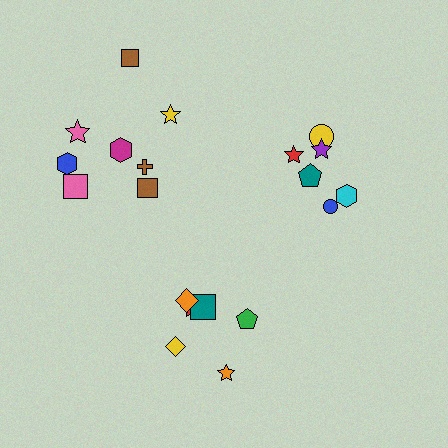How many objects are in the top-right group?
There are 6 objects.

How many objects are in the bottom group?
There are 6 objects.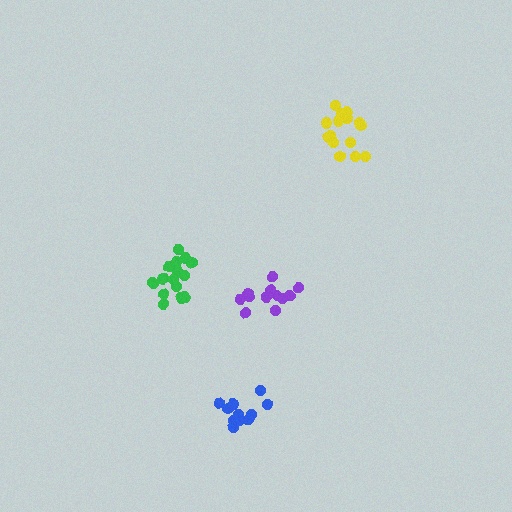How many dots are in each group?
Group 1: 16 dots, Group 2: 17 dots, Group 3: 12 dots, Group 4: 12 dots (57 total).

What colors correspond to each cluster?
The clusters are colored: yellow, green, blue, purple.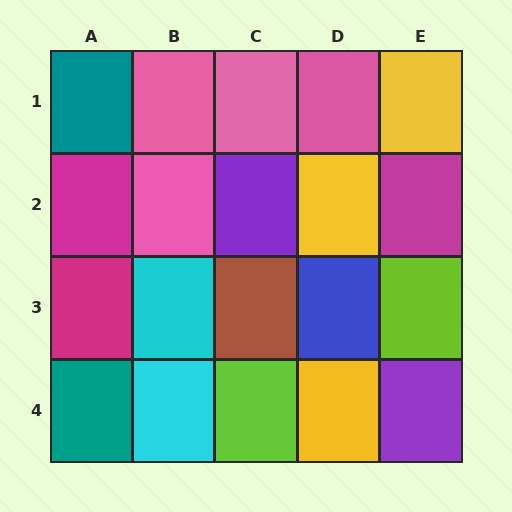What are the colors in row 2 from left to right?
Magenta, pink, purple, yellow, magenta.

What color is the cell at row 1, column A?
Teal.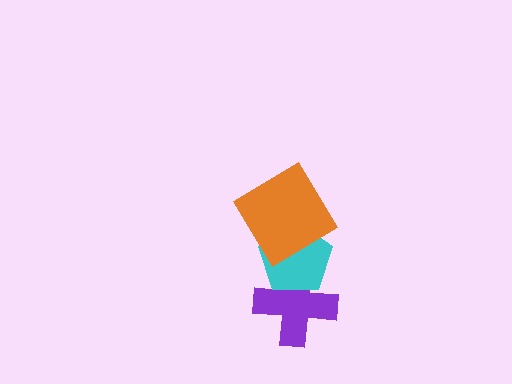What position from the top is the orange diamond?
The orange diamond is 1st from the top.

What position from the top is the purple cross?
The purple cross is 3rd from the top.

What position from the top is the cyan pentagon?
The cyan pentagon is 2nd from the top.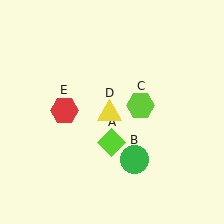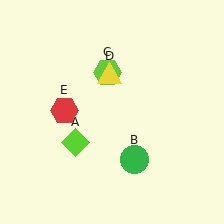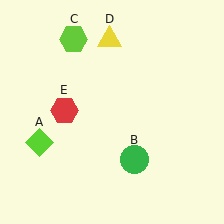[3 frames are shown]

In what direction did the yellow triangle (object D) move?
The yellow triangle (object D) moved up.